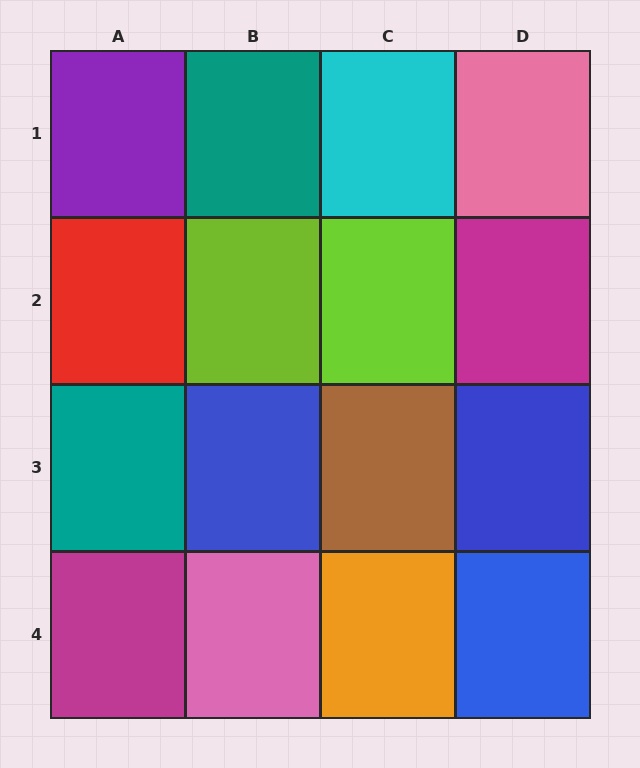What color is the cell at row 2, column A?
Red.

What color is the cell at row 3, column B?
Blue.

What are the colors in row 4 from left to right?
Magenta, pink, orange, blue.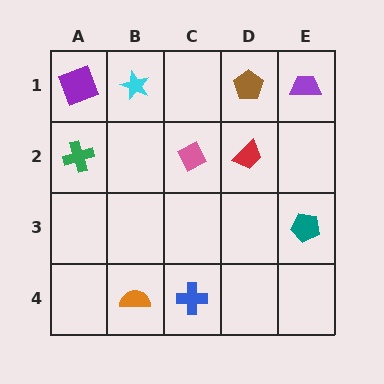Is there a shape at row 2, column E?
No, that cell is empty.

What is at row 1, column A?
A purple square.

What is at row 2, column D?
A red trapezoid.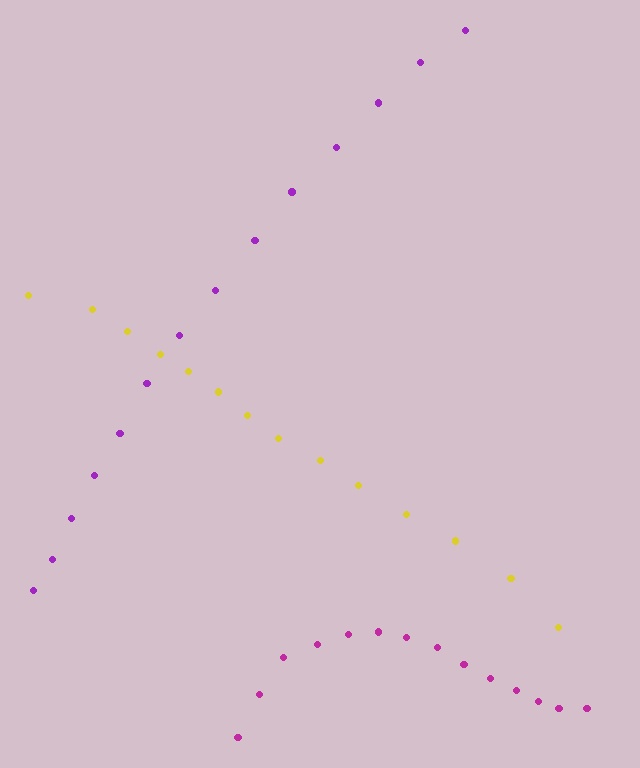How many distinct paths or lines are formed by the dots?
There are 3 distinct paths.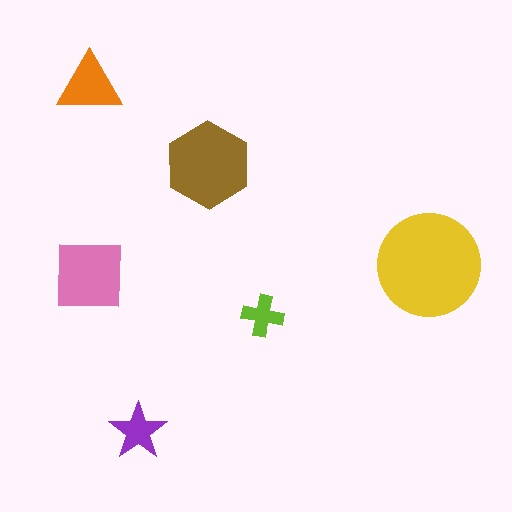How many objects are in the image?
There are 6 objects in the image.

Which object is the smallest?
The lime cross.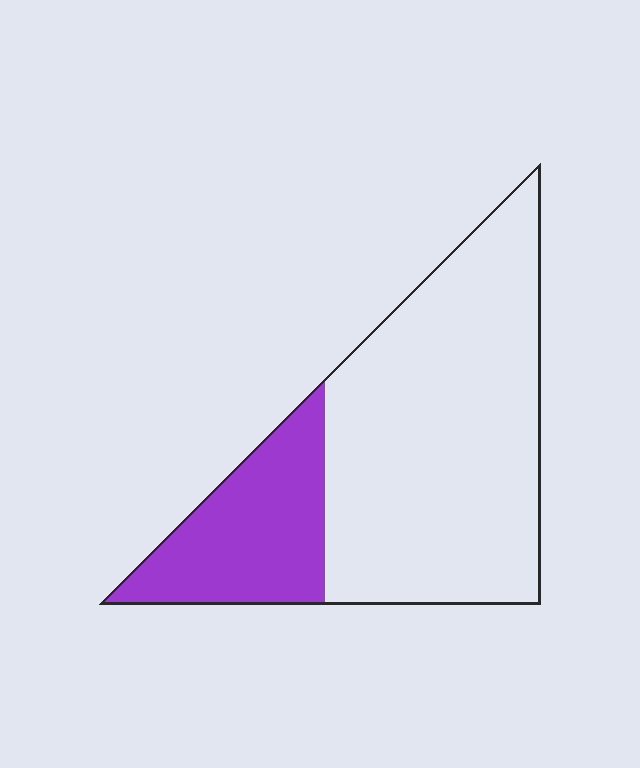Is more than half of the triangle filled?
No.